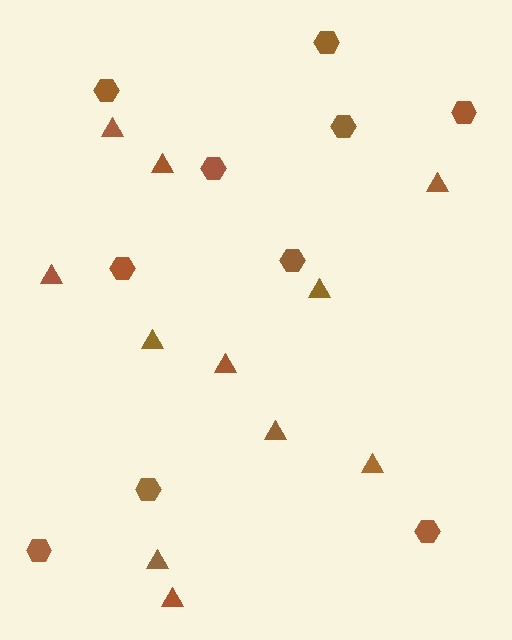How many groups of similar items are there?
There are 2 groups: one group of triangles (11) and one group of hexagons (10).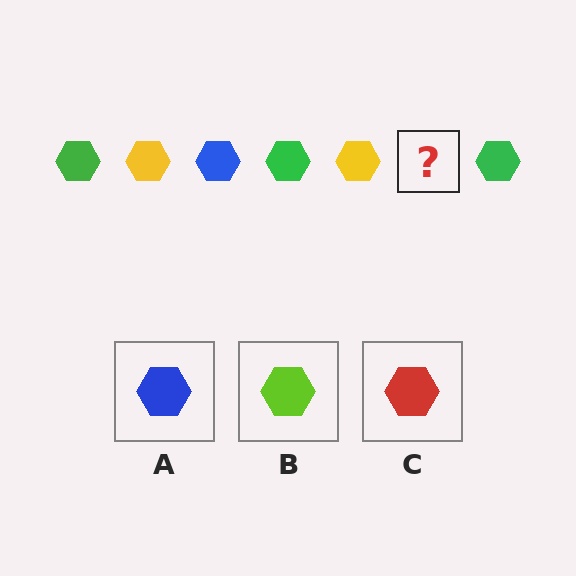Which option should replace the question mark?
Option A.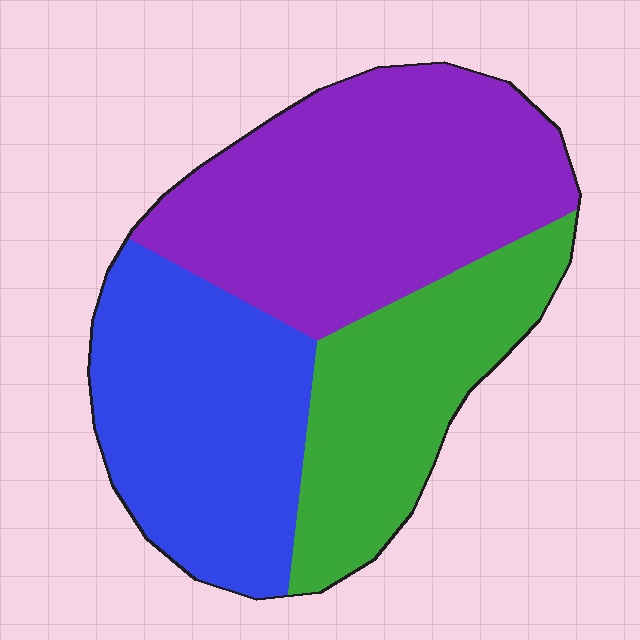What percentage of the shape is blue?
Blue covers around 30% of the shape.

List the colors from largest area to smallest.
From largest to smallest: purple, blue, green.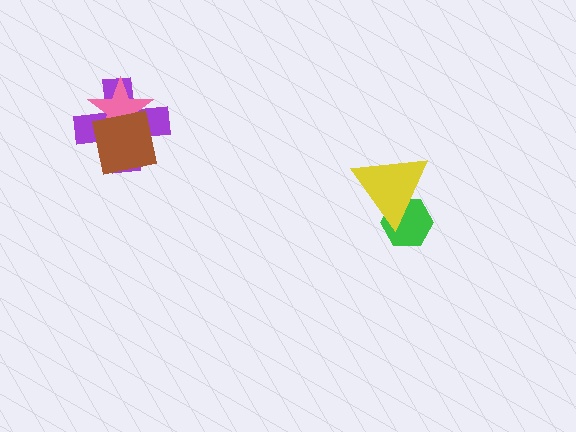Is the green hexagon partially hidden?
Yes, it is partially covered by another shape.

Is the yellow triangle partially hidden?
No, no other shape covers it.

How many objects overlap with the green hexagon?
1 object overlaps with the green hexagon.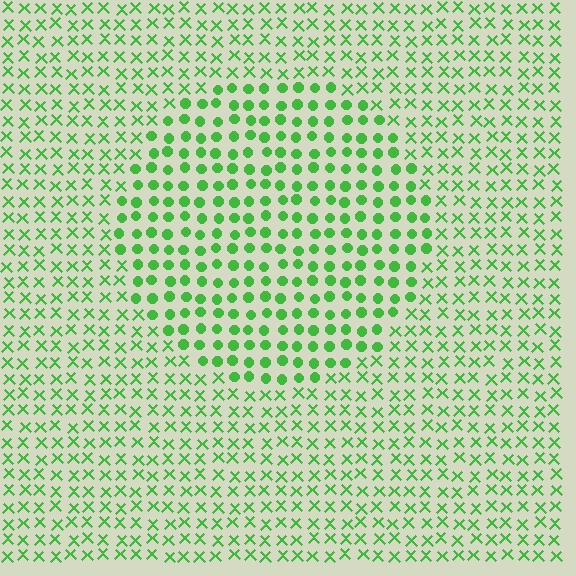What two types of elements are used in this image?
The image uses circles inside the circle region and X marks outside it.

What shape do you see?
I see a circle.